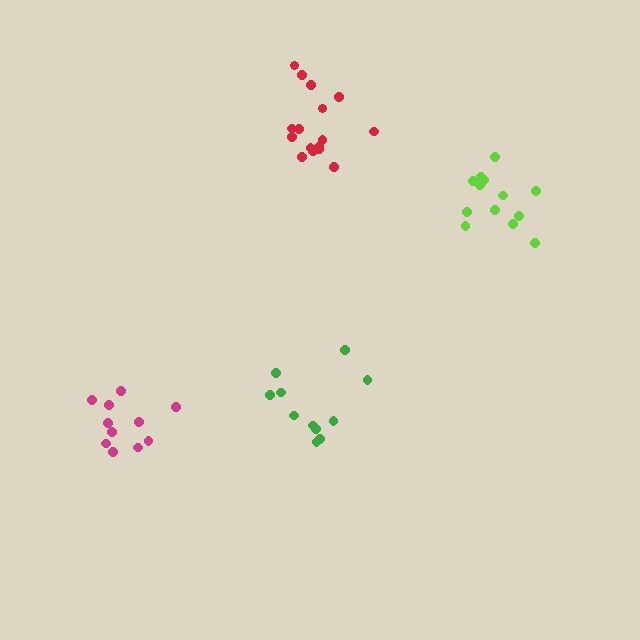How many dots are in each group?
Group 1: 11 dots, Group 2: 11 dots, Group 3: 13 dots, Group 4: 16 dots (51 total).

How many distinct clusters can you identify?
There are 4 distinct clusters.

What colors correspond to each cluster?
The clusters are colored: magenta, green, lime, red.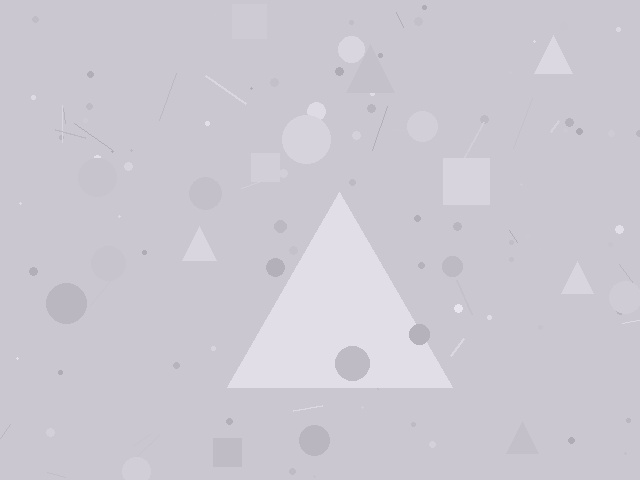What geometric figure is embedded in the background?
A triangle is embedded in the background.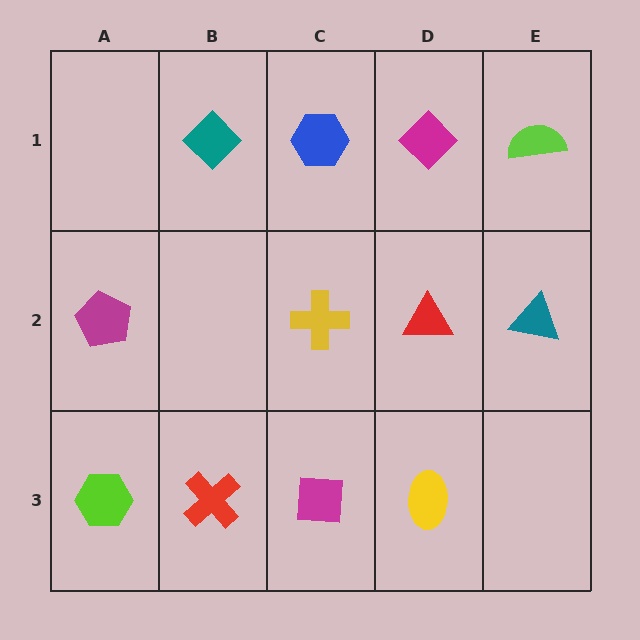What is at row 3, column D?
A yellow ellipse.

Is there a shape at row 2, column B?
No, that cell is empty.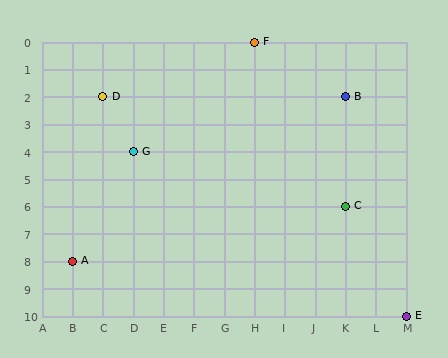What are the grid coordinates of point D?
Point D is at grid coordinates (C, 2).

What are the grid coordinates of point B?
Point B is at grid coordinates (K, 2).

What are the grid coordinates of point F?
Point F is at grid coordinates (H, 0).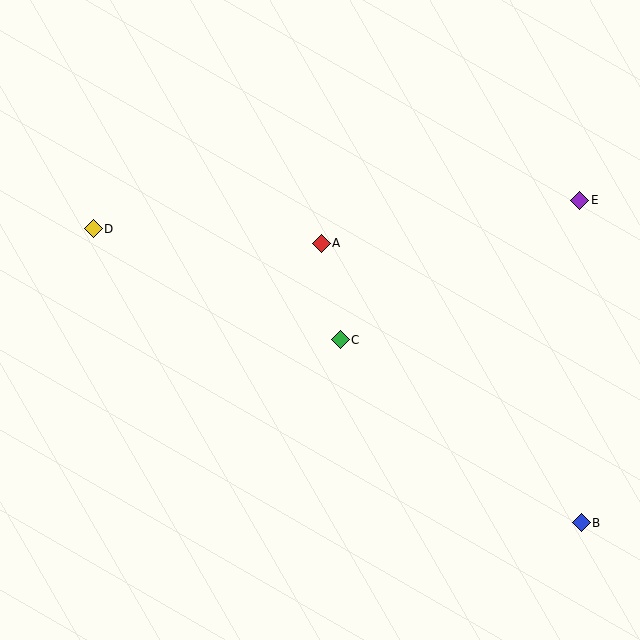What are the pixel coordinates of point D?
Point D is at (93, 229).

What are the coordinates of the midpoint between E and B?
The midpoint between E and B is at (580, 361).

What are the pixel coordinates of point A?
Point A is at (321, 243).